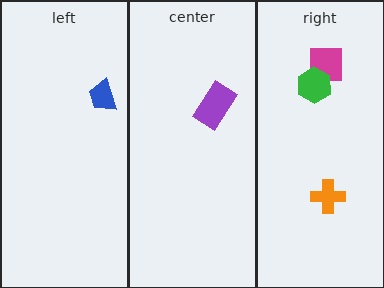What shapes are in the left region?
The blue trapezoid.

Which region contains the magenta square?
The right region.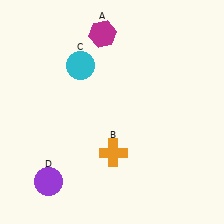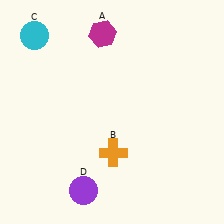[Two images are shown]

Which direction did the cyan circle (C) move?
The cyan circle (C) moved left.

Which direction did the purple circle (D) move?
The purple circle (D) moved right.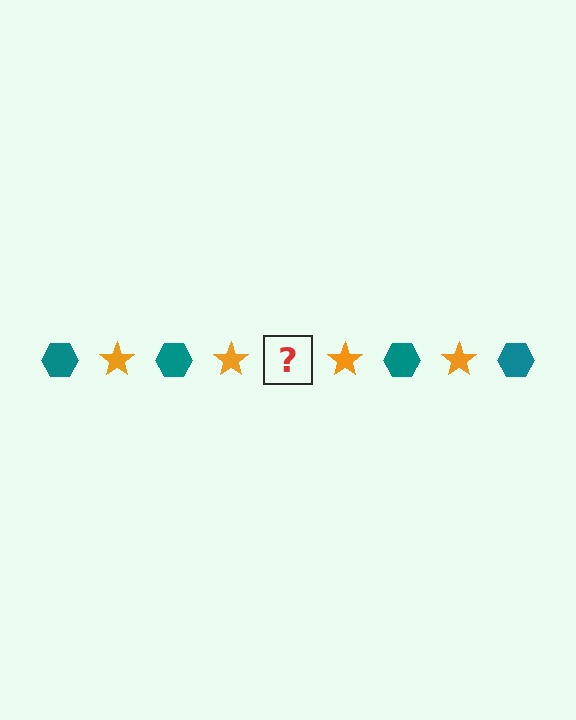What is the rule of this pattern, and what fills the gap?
The rule is that the pattern alternates between teal hexagon and orange star. The gap should be filled with a teal hexagon.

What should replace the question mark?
The question mark should be replaced with a teal hexagon.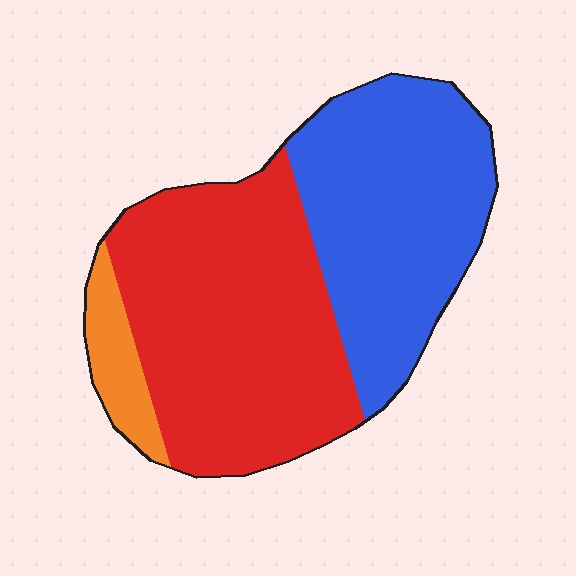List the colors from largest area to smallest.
From largest to smallest: red, blue, orange.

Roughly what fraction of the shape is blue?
Blue takes up between a third and a half of the shape.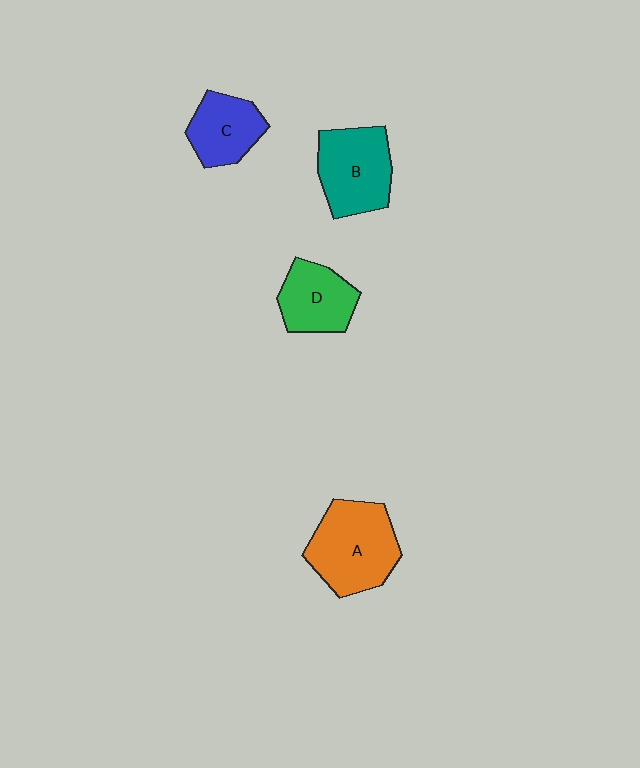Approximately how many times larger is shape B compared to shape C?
Approximately 1.3 times.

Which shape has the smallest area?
Shape C (blue).